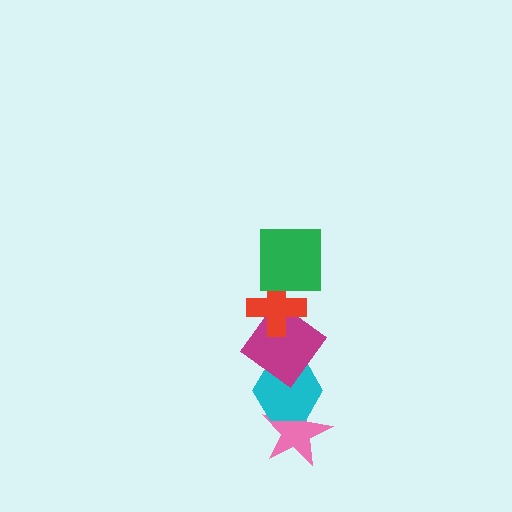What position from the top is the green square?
The green square is 1st from the top.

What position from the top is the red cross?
The red cross is 2nd from the top.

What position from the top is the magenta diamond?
The magenta diamond is 3rd from the top.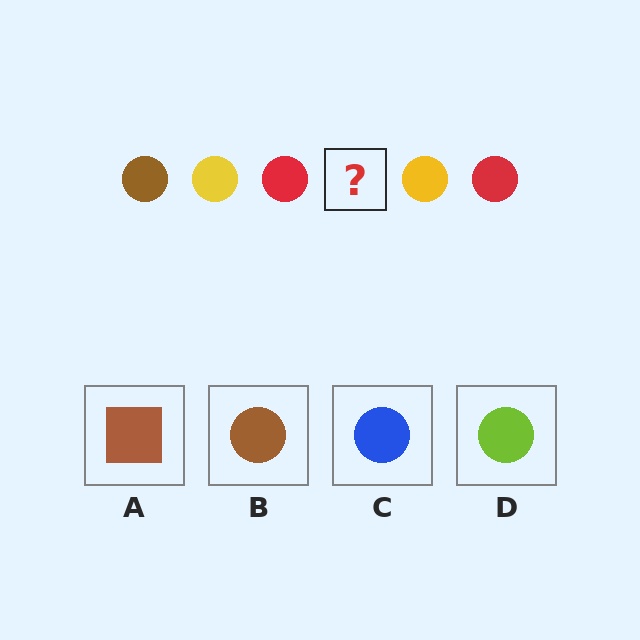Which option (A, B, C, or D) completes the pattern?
B.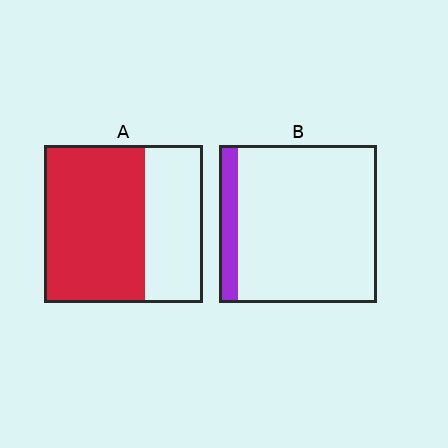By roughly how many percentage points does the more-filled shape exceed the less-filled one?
By roughly 50 percentage points (A over B).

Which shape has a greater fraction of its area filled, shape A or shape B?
Shape A.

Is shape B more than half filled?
No.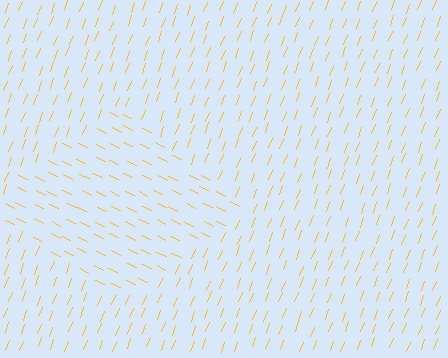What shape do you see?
I see a diamond.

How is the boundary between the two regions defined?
The boundary is defined purely by a change in line orientation (approximately 85 degrees difference). All lines are the same color and thickness.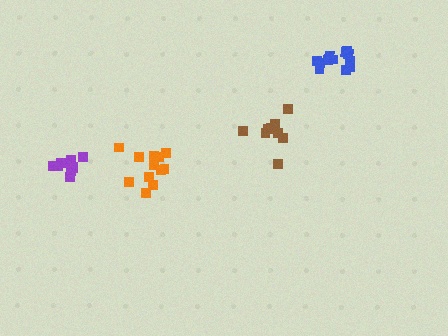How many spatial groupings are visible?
There are 4 spatial groupings.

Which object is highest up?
The blue cluster is topmost.